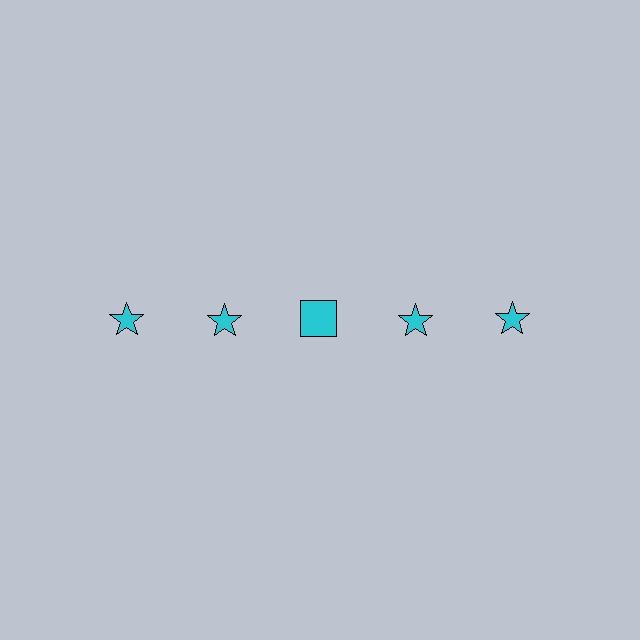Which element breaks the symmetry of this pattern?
The cyan square in the top row, center column breaks the symmetry. All other shapes are cyan stars.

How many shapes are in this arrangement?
There are 5 shapes arranged in a grid pattern.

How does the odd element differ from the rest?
It has a different shape: square instead of star.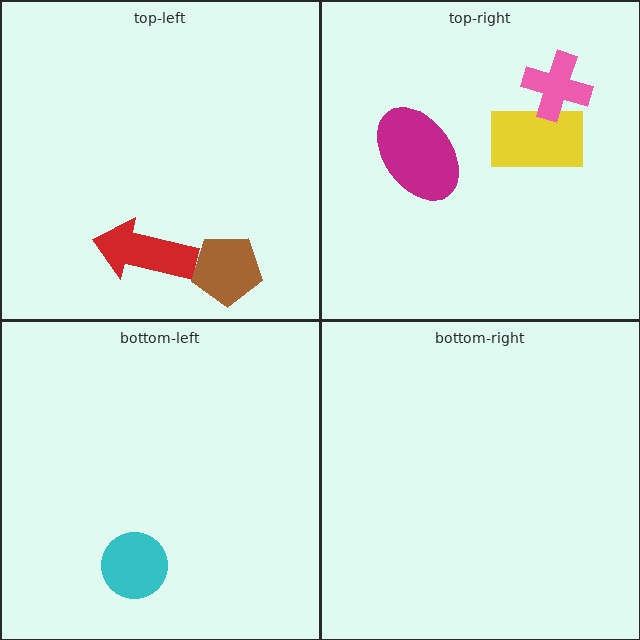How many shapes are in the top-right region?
3.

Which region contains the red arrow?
The top-left region.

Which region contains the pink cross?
The top-right region.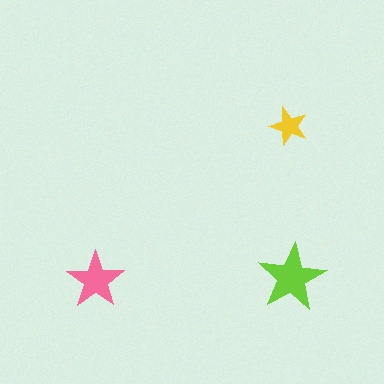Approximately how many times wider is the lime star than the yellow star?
About 2 times wider.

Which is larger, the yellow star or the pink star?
The pink one.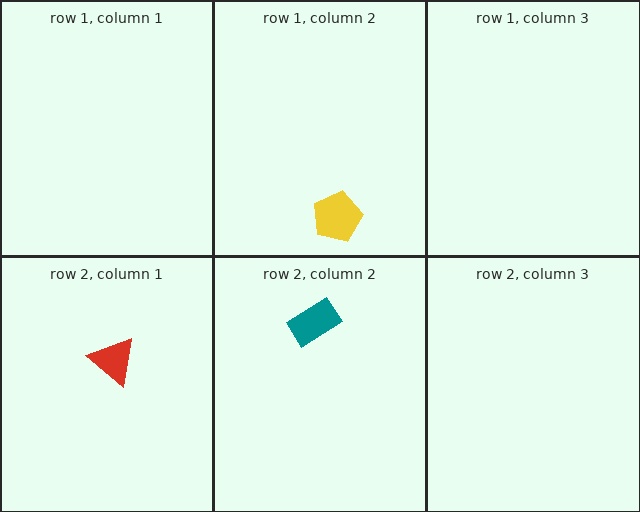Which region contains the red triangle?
The row 2, column 1 region.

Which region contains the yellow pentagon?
The row 1, column 2 region.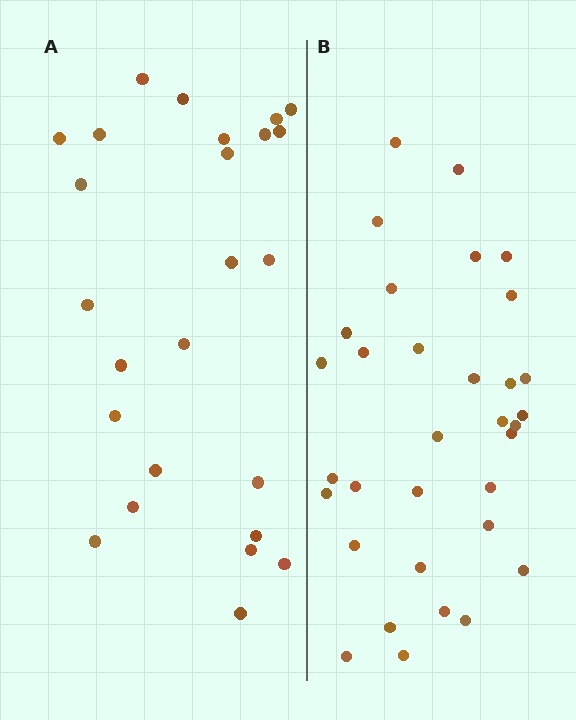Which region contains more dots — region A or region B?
Region B (the right region) has more dots.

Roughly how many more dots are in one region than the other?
Region B has roughly 8 or so more dots than region A.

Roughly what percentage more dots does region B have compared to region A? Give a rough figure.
About 30% more.